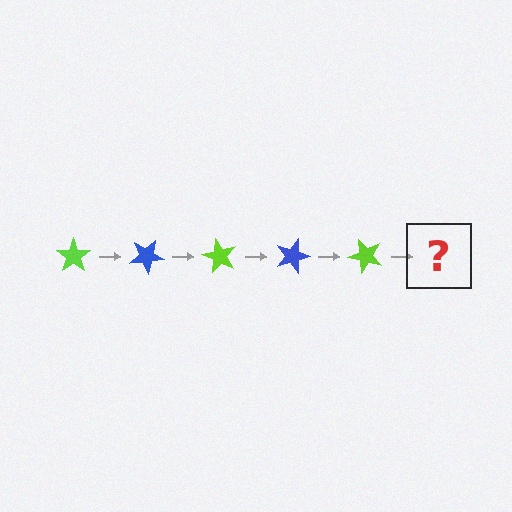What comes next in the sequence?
The next element should be a blue star, rotated 150 degrees from the start.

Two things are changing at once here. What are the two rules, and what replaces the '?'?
The two rules are that it rotates 30 degrees each step and the color cycles through lime and blue. The '?' should be a blue star, rotated 150 degrees from the start.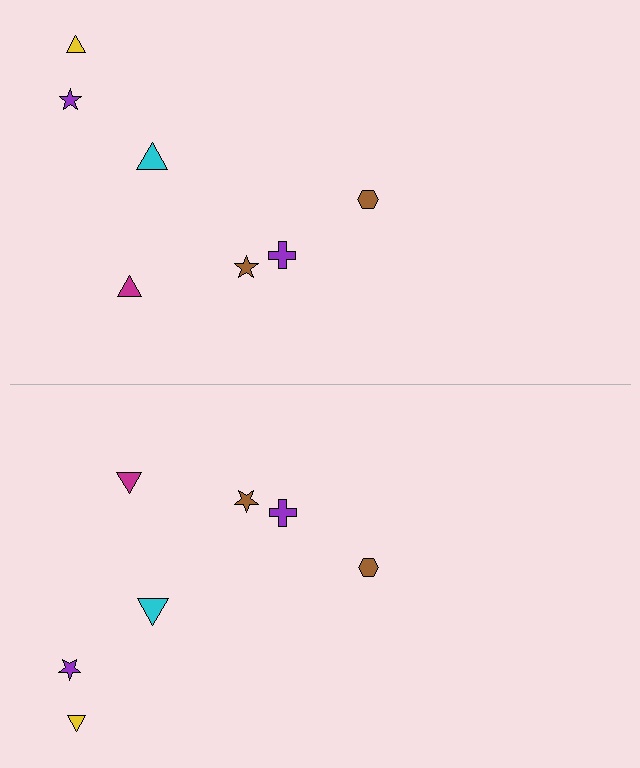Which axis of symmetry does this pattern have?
The pattern has a horizontal axis of symmetry running through the center of the image.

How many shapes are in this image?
There are 14 shapes in this image.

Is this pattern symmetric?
Yes, this pattern has bilateral (reflection) symmetry.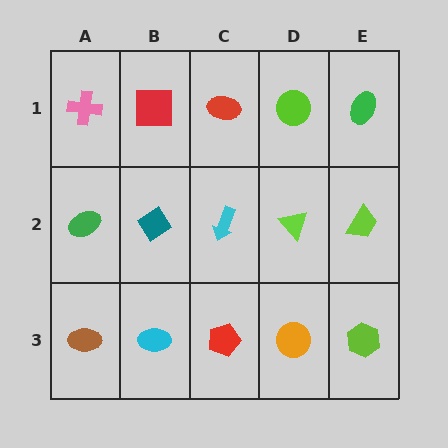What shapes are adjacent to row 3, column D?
A lime triangle (row 2, column D), a red pentagon (row 3, column C), a lime hexagon (row 3, column E).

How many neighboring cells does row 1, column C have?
3.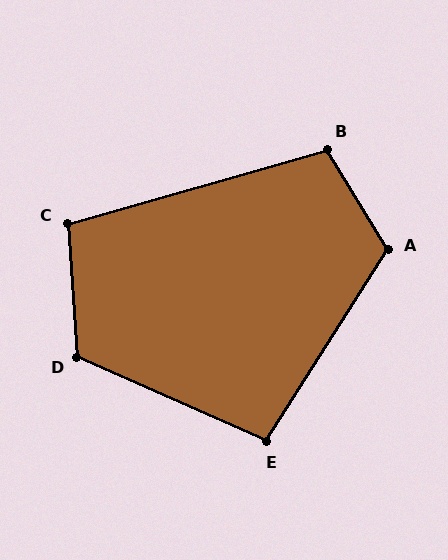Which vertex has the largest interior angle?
D, at approximately 118 degrees.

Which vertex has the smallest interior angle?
E, at approximately 99 degrees.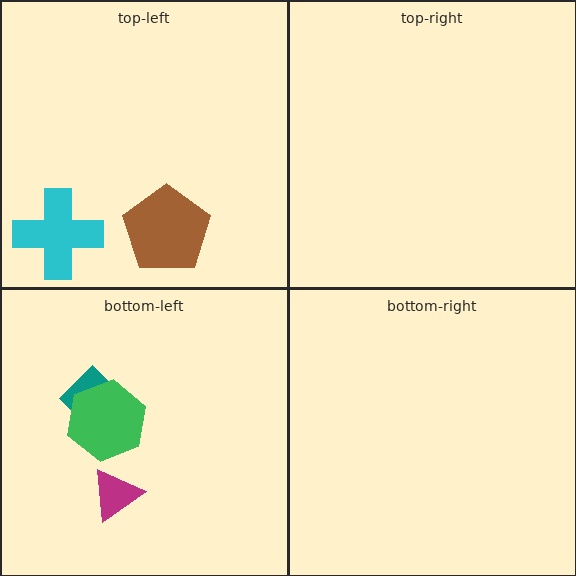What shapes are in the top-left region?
The brown pentagon, the cyan cross.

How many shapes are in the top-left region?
2.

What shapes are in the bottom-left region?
The teal diamond, the magenta triangle, the green hexagon.